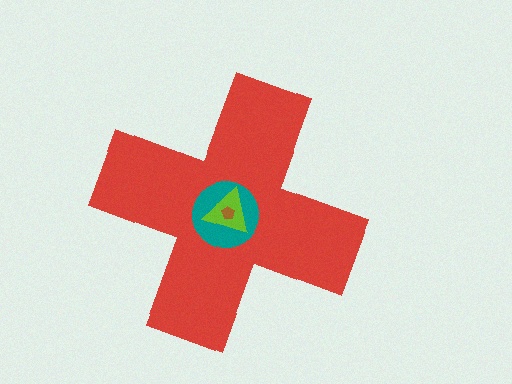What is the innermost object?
The brown pentagon.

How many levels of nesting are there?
4.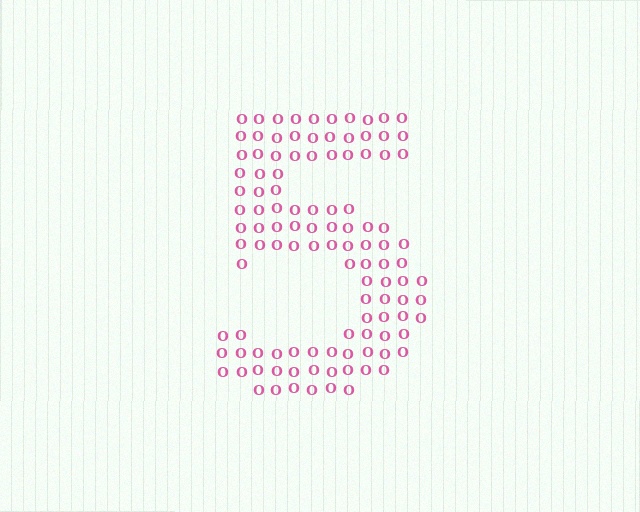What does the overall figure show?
The overall figure shows the digit 5.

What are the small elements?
The small elements are letter O's.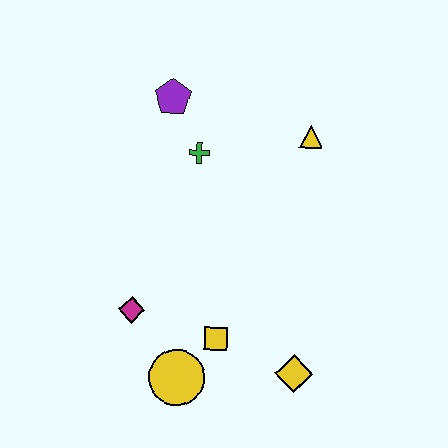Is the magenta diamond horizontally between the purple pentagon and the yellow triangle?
No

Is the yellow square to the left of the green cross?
No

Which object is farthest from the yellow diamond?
The purple pentagon is farthest from the yellow diamond.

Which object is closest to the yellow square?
The yellow circle is closest to the yellow square.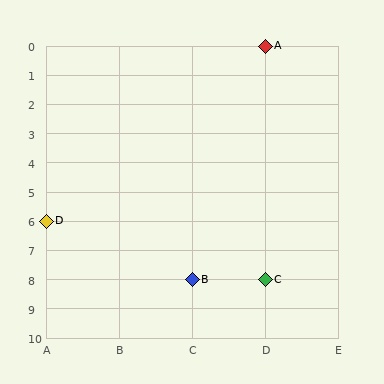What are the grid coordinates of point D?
Point D is at grid coordinates (A, 6).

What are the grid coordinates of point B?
Point B is at grid coordinates (C, 8).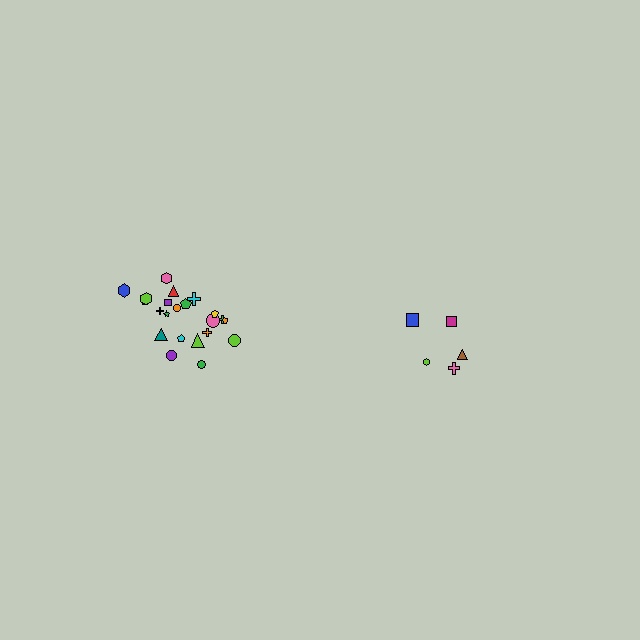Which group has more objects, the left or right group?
The left group.